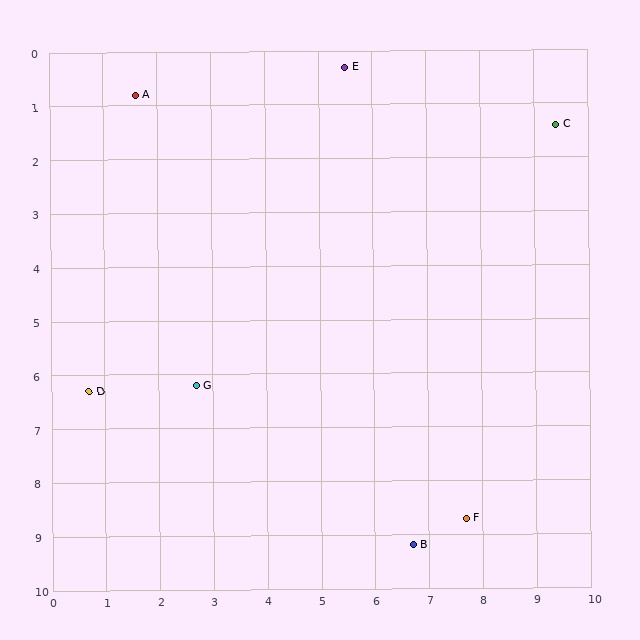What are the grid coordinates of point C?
Point C is at approximately (9.4, 1.4).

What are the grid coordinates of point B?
Point B is at approximately (6.7, 9.2).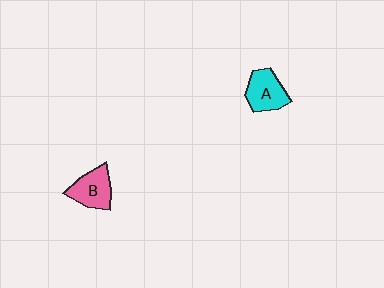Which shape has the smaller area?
Shape B (pink).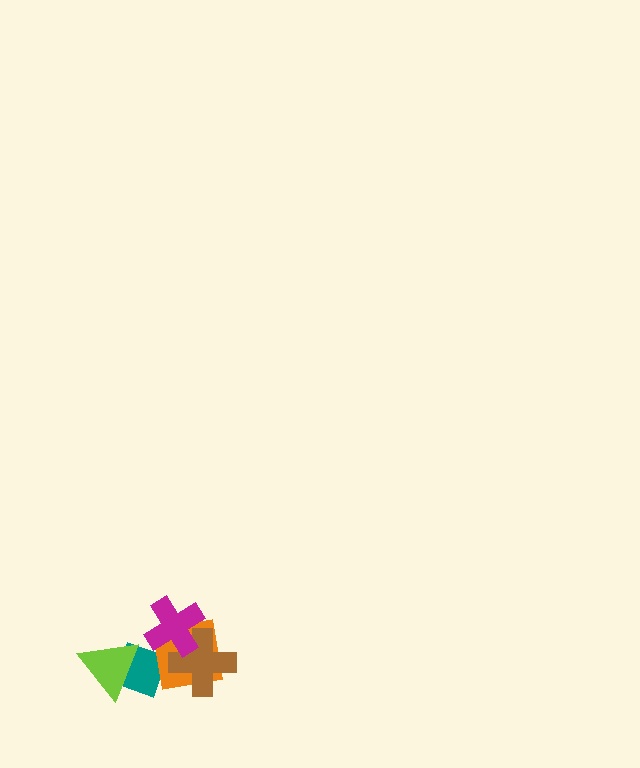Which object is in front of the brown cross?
The magenta cross is in front of the brown cross.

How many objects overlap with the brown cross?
2 objects overlap with the brown cross.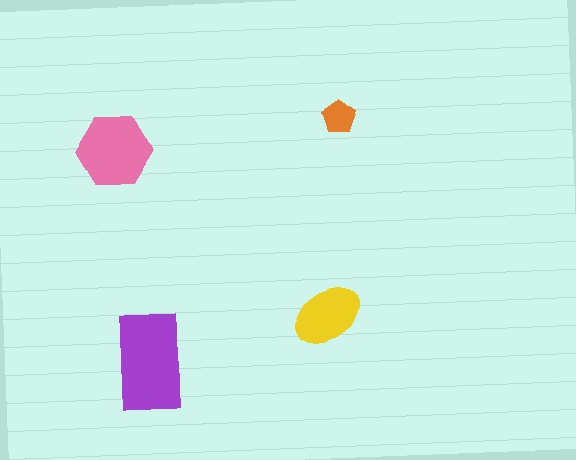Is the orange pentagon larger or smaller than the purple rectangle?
Smaller.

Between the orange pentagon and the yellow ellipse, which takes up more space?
The yellow ellipse.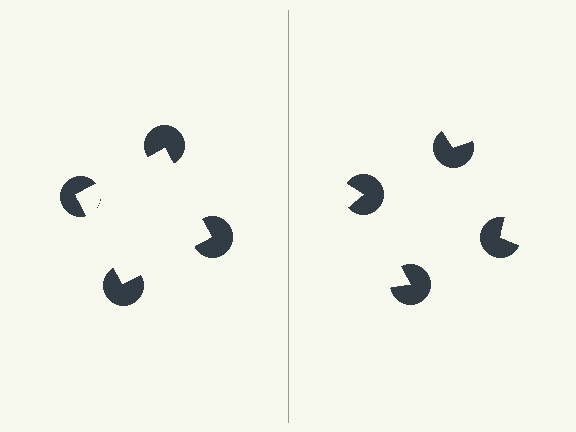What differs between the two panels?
The pac-man discs are positioned identically on both sides; only the wedge orientations differ. On the left they align to a square; on the right they are misaligned.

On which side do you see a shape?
An illusory square appears on the left side. On the right side the wedge cuts are rotated, so no coherent shape forms.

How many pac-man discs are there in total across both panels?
8 — 4 on each side.